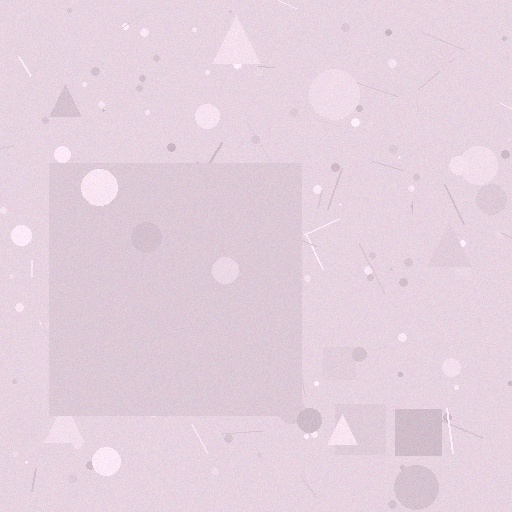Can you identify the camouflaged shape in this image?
The camouflaged shape is a square.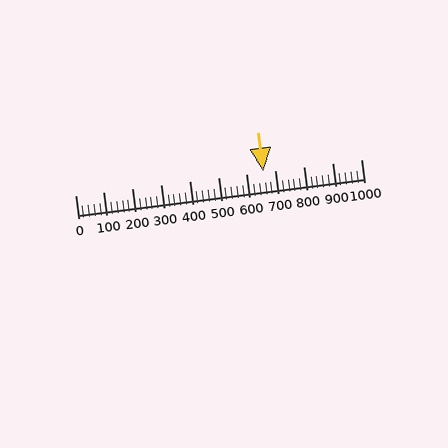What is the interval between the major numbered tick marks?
The major tick marks are spaced 100 units apart.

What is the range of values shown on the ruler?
The ruler shows values from 0 to 1000.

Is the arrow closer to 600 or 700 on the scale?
The arrow is closer to 700.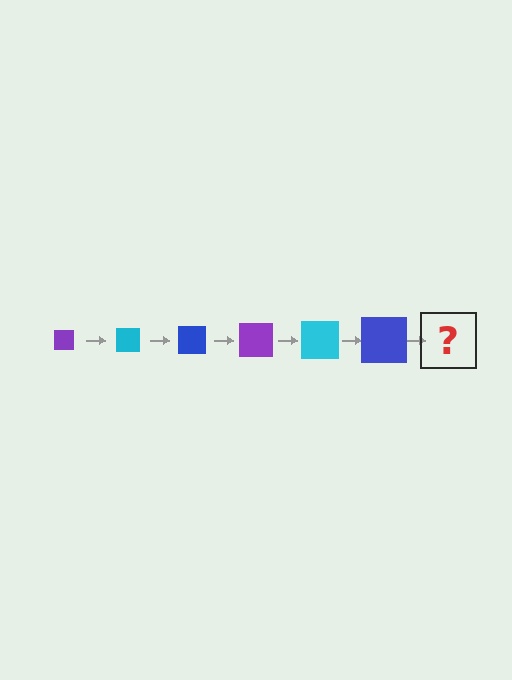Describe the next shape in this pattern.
It should be a purple square, larger than the previous one.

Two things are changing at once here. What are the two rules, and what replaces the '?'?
The two rules are that the square grows larger each step and the color cycles through purple, cyan, and blue. The '?' should be a purple square, larger than the previous one.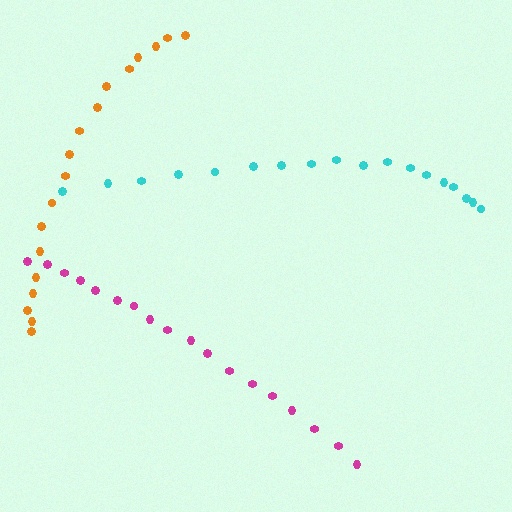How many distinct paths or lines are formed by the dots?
There are 3 distinct paths.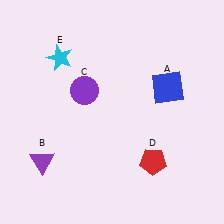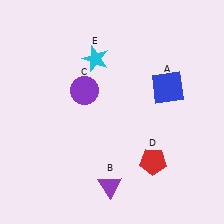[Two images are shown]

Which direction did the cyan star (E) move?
The cyan star (E) moved right.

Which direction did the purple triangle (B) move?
The purple triangle (B) moved right.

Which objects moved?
The objects that moved are: the purple triangle (B), the cyan star (E).